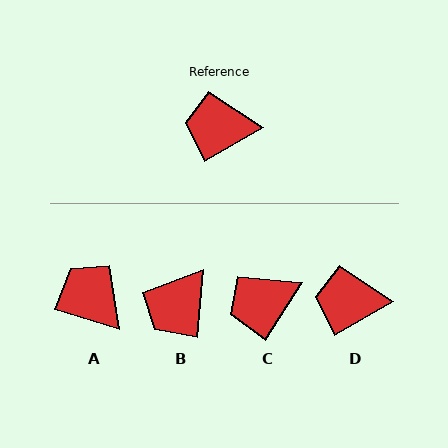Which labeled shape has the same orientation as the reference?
D.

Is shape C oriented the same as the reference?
No, it is off by about 27 degrees.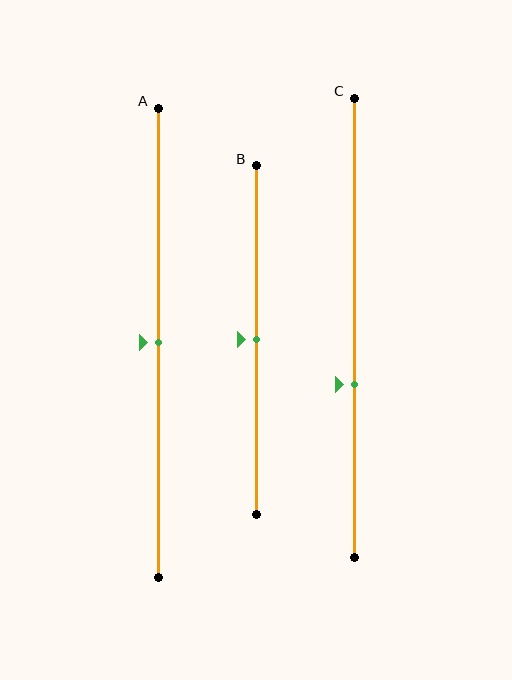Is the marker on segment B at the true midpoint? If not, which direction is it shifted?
Yes, the marker on segment B is at the true midpoint.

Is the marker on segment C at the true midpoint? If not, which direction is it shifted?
No, the marker on segment C is shifted downward by about 12% of the segment length.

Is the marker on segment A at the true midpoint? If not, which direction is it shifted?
Yes, the marker on segment A is at the true midpoint.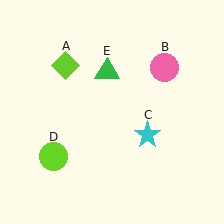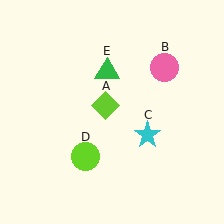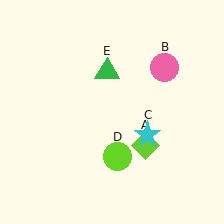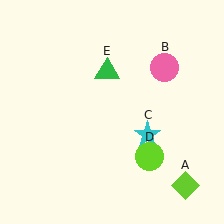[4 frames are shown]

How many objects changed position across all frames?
2 objects changed position: lime diamond (object A), lime circle (object D).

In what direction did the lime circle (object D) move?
The lime circle (object D) moved right.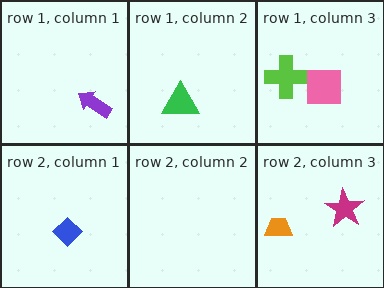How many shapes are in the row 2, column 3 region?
2.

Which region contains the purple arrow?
The row 1, column 1 region.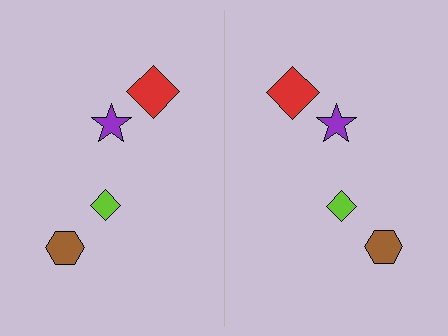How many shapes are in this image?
There are 8 shapes in this image.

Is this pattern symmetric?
Yes, this pattern has bilateral (reflection) symmetry.